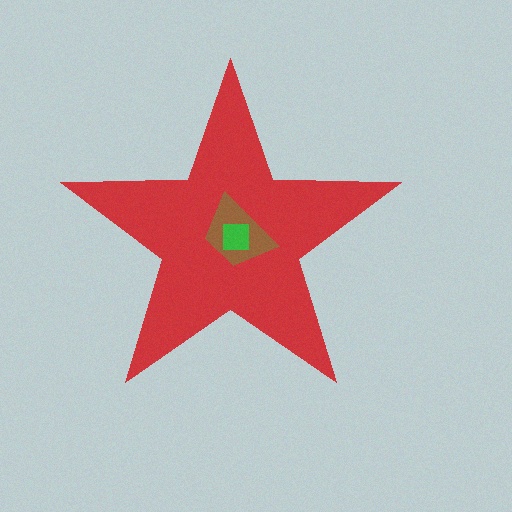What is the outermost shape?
The red star.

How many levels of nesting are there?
3.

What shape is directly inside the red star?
The brown trapezoid.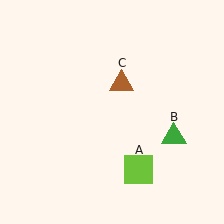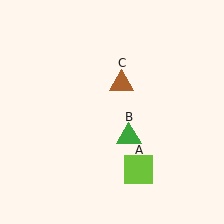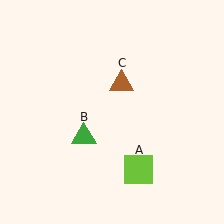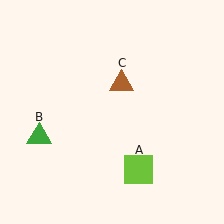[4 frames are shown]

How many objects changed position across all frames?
1 object changed position: green triangle (object B).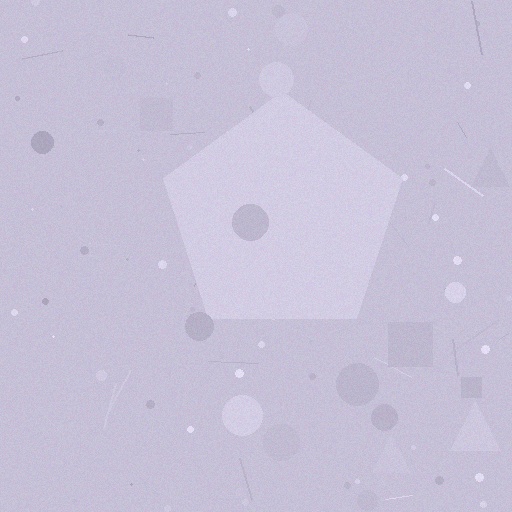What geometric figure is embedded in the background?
A pentagon is embedded in the background.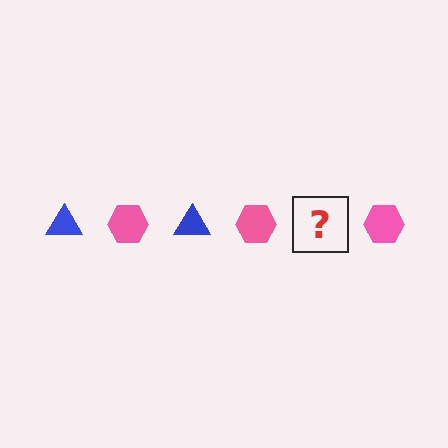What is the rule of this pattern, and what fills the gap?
The rule is that the pattern alternates between blue triangle and pink hexagon. The gap should be filled with a blue triangle.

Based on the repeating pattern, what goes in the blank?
The blank should be a blue triangle.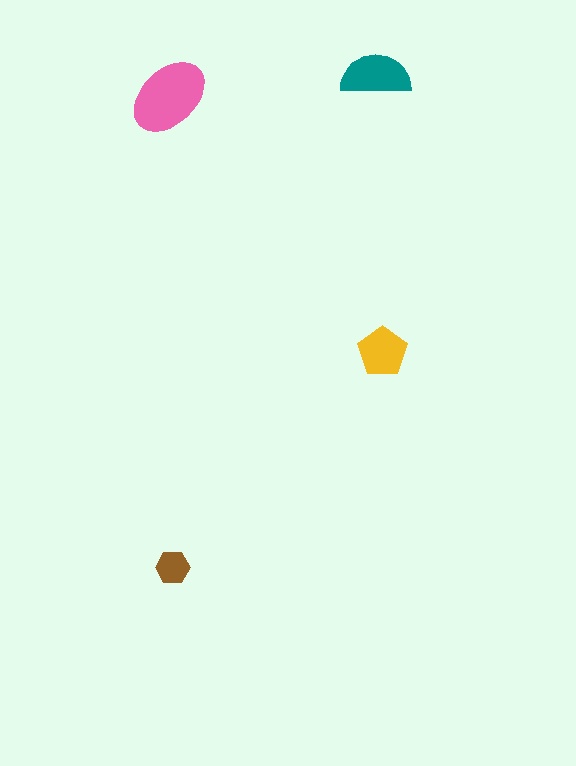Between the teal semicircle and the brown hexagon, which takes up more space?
The teal semicircle.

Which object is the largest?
The pink ellipse.